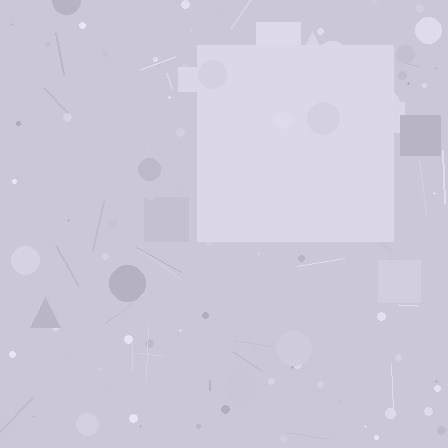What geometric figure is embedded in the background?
A square is embedded in the background.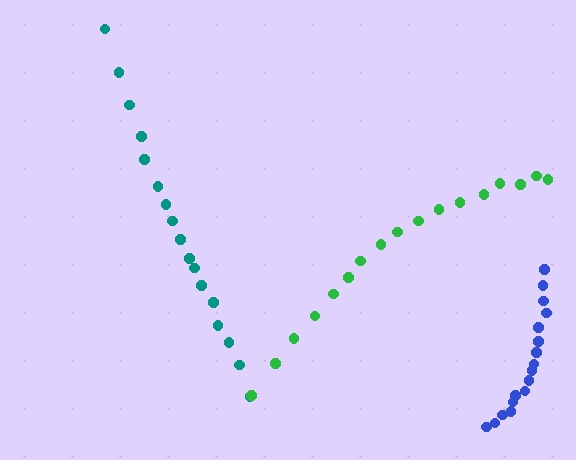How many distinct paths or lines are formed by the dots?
There are 3 distinct paths.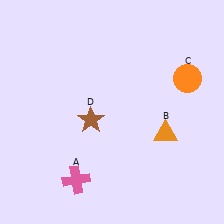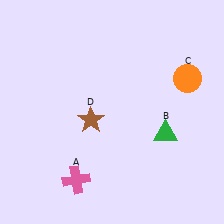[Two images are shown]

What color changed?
The triangle (B) changed from orange in Image 1 to green in Image 2.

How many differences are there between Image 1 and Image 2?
There is 1 difference between the two images.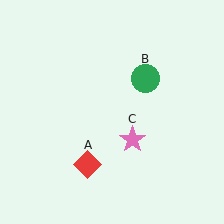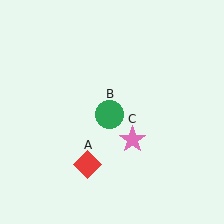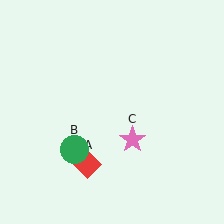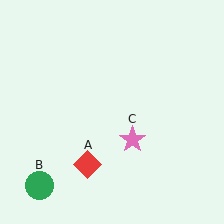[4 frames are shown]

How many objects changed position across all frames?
1 object changed position: green circle (object B).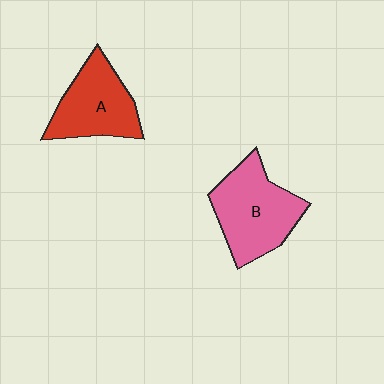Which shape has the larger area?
Shape B (pink).